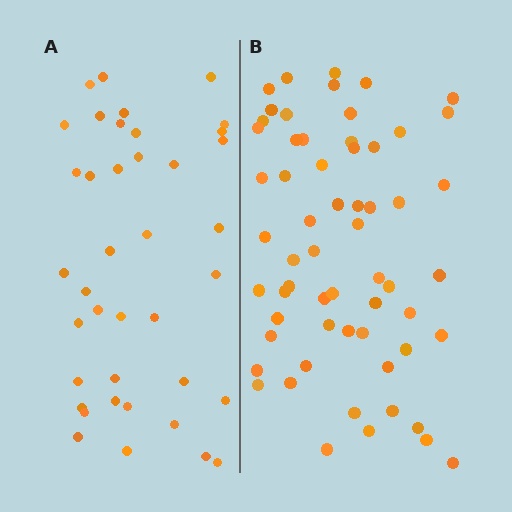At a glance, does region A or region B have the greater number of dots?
Region B (the right region) has more dots.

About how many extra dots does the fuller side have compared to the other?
Region B has approximately 20 more dots than region A.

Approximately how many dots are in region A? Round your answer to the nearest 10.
About 40 dots. (The exact count is 39, which rounds to 40.)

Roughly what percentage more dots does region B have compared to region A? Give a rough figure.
About 55% more.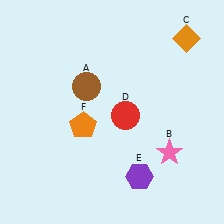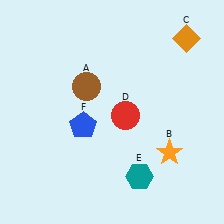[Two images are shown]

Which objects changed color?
B changed from pink to orange. E changed from purple to teal. F changed from orange to blue.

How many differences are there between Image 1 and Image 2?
There are 3 differences between the two images.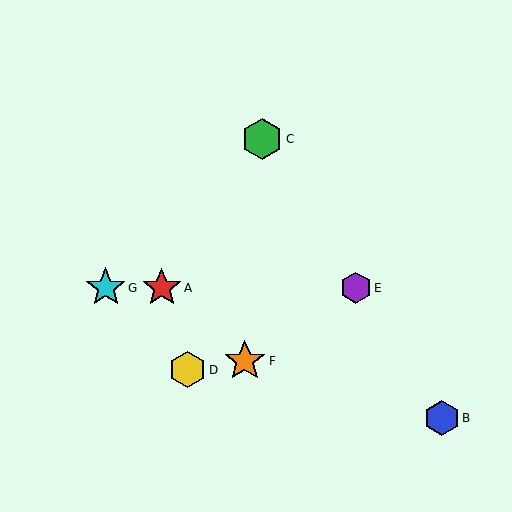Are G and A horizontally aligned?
Yes, both are at y≈288.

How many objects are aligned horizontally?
3 objects (A, E, G) are aligned horizontally.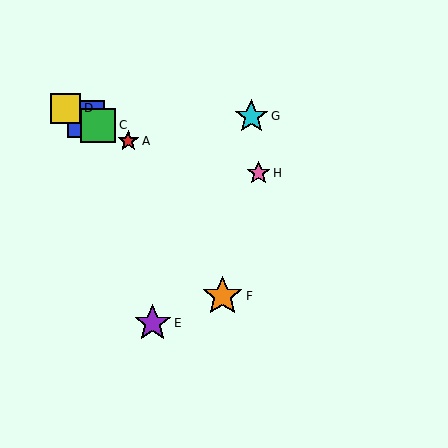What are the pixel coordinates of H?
Object H is at (258, 173).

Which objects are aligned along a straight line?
Objects A, B, C, D are aligned along a straight line.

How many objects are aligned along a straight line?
4 objects (A, B, C, D) are aligned along a straight line.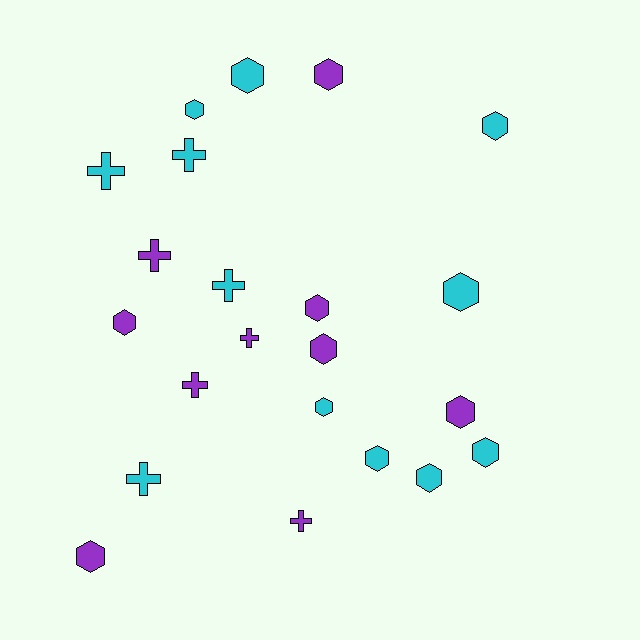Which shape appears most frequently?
Hexagon, with 14 objects.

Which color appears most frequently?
Cyan, with 12 objects.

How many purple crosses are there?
There are 4 purple crosses.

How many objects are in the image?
There are 22 objects.